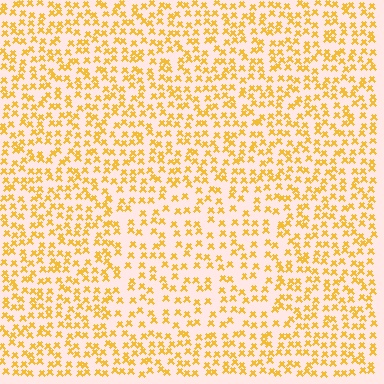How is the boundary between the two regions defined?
The boundary is defined by a change in element density (approximately 1.5x ratio). All elements are the same color, size, and shape.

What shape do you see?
I see a rectangle.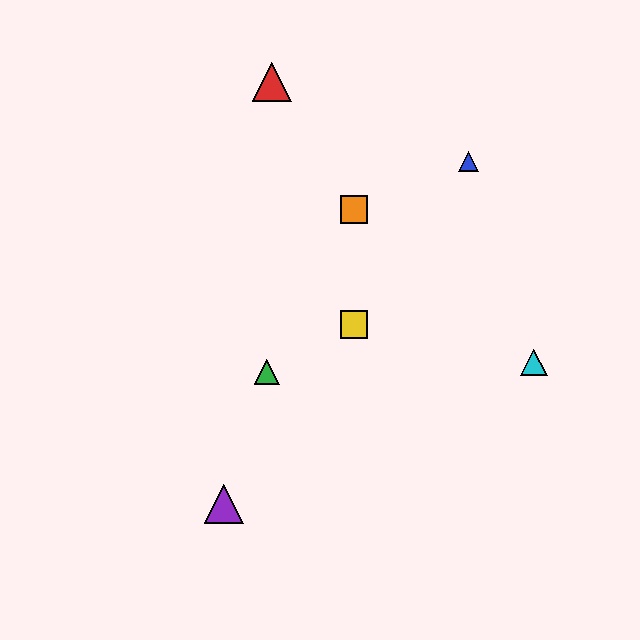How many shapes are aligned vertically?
2 shapes (the yellow square, the orange square) are aligned vertically.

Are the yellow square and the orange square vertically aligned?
Yes, both are at x≈354.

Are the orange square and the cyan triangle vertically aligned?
No, the orange square is at x≈354 and the cyan triangle is at x≈534.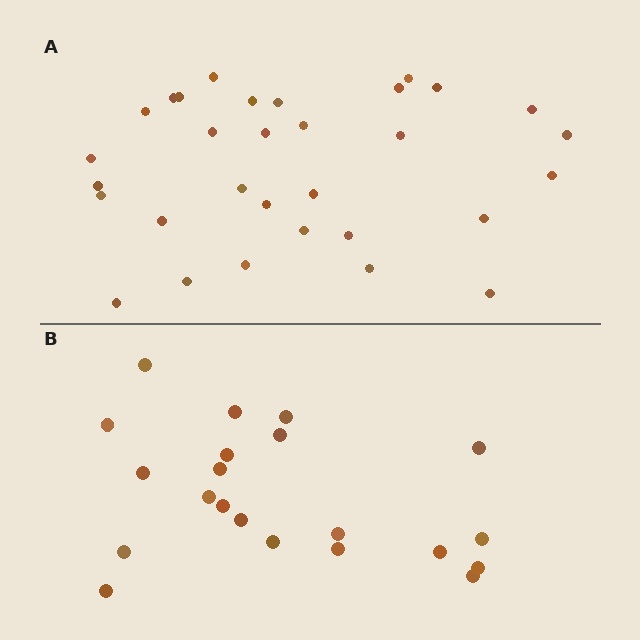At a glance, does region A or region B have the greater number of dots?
Region A (the top region) has more dots.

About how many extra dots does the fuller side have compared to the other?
Region A has roughly 10 or so more dots than region B.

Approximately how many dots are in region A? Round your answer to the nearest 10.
About 30 dots. (The exact count is 31, which rounds to 30.)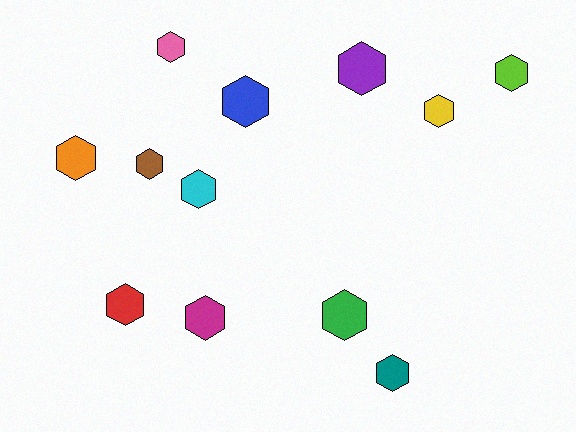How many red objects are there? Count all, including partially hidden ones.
There is 1 red object.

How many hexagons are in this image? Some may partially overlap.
There are 12 hexagons.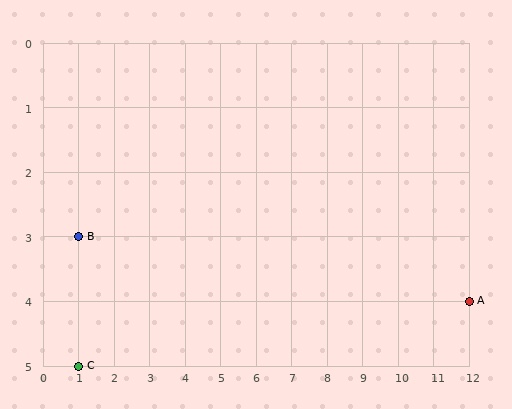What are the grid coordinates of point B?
Point B is at grid coordinates (1, 3).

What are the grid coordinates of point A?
Point A is at grid coordinates (12, 4).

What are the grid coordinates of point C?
Point C is at grid coordinates (1, 5).